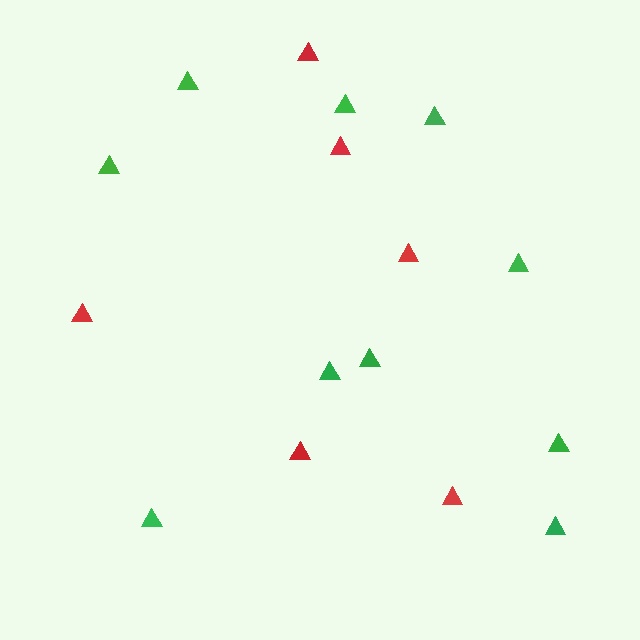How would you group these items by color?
There are 2 groups: one group of red triangles (6) and one group of green triangles (10).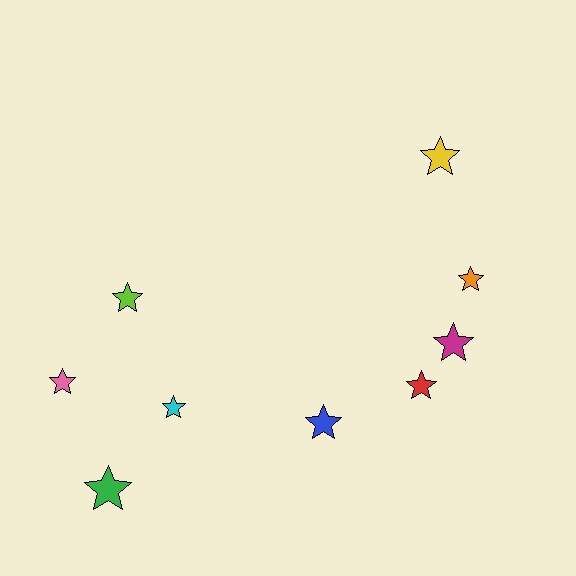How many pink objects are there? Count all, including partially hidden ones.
There is 1 pink object.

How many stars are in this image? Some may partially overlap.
There are 9 stars.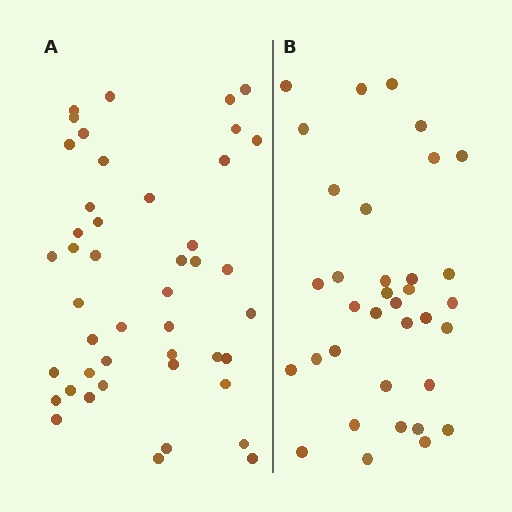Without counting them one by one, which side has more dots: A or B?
Region A (the left region) has more dots.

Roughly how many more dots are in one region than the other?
Region A has roughly 10 or so more dots than region B.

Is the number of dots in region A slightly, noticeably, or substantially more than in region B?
Region A has noticeably more, but not dramatically so. The ratio is roughly 1.3 to 1.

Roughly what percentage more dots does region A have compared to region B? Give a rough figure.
About 30% more.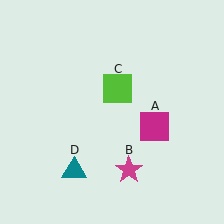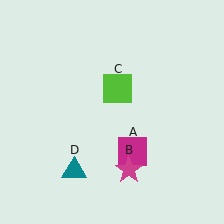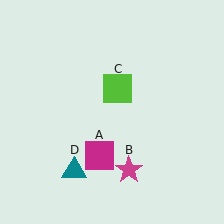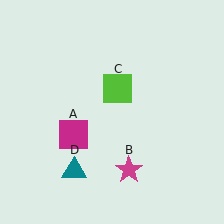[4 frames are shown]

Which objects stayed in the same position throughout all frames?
Magenta star (object B) and lime square (object C) and teal triangle (object D) remained stationary.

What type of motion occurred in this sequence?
The magenta square (object A) rotated clockwise around the center of the scene.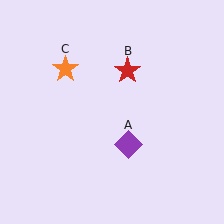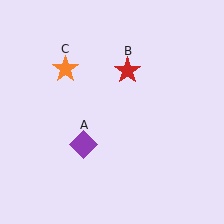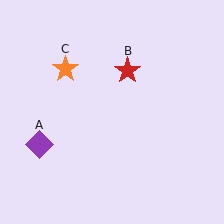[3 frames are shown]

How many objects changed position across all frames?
1 object changed position: purple diamond (object A).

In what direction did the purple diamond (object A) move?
The purple diamond (object A) moved left.